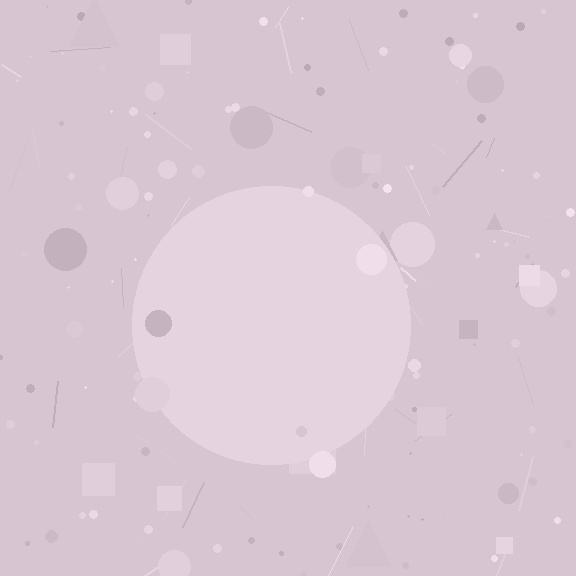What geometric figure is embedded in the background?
A circle is embedded in the background.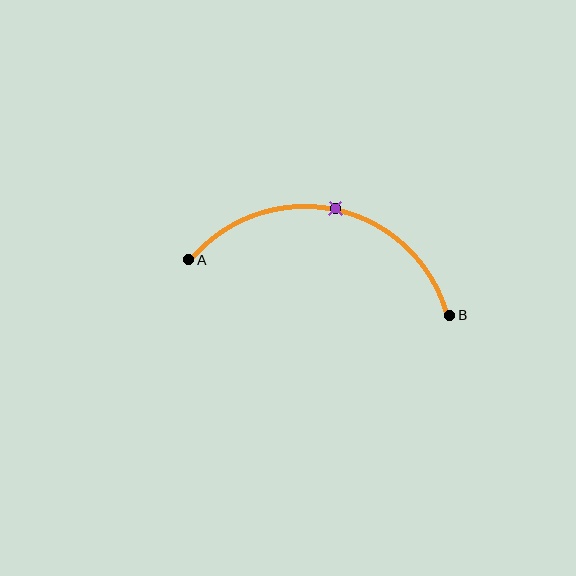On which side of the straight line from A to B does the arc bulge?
The arc bulges above the straight line connecting A and B.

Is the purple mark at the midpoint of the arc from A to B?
Yes. The purple mark lies on the arc at equal arc-length from both A and B — it is the arc midpoint.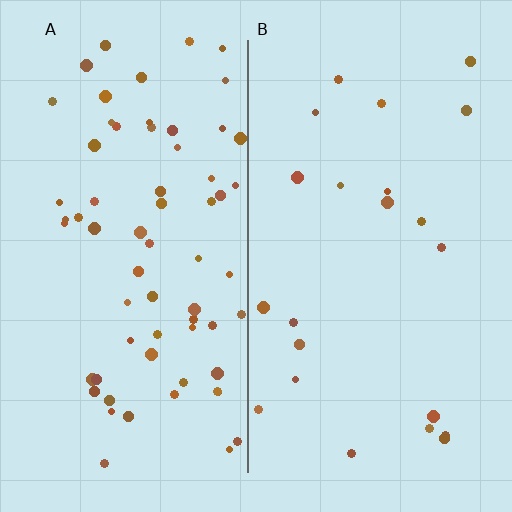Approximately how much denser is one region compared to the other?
Approximately 3.0× — region A over region B.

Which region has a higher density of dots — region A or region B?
A (the left).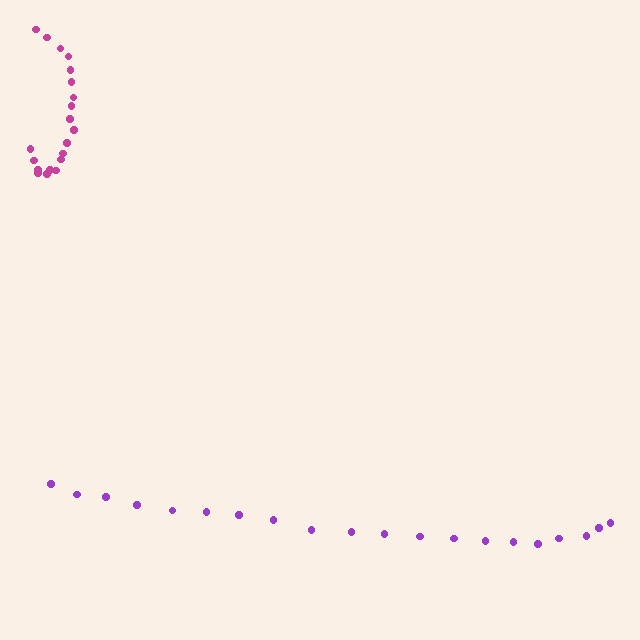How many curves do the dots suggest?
There are 2 distinct paths.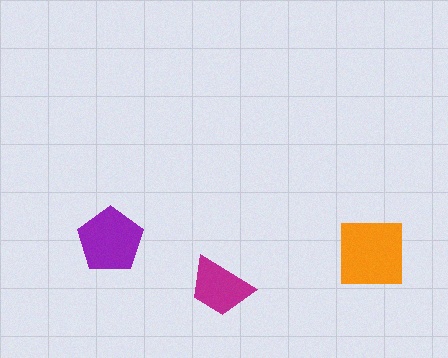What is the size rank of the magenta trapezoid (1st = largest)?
3rd.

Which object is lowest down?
The magenta trapezoid is bottommost.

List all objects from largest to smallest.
The orange square, the purple pentagon, the magenta trapezoid.